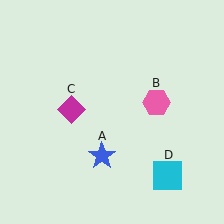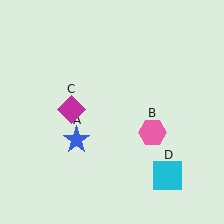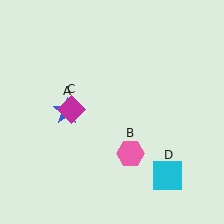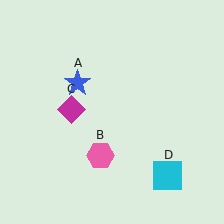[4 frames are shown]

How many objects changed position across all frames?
2 objects changed position: blue star (object A), pink hexagon (object B).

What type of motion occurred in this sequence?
The blue star (object A), pink hexagon (object B) rotated clockwise around the center of the scene.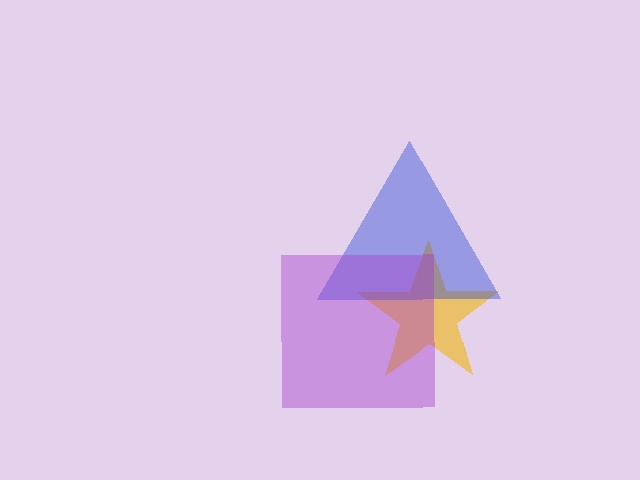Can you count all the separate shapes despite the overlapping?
Yes, there are 3 separate shapes.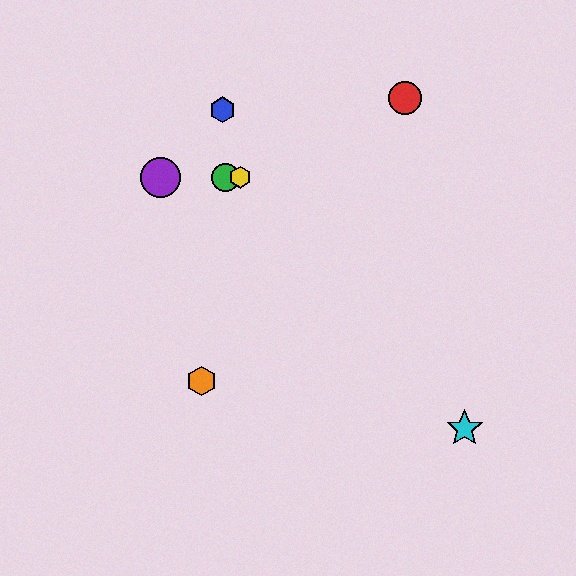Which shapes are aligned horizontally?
The green circle, the yellow hexagon, the purple circle are aligned horizontally.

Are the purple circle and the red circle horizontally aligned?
No, the purple circle is at y≈177 and the red circle is at y≈98.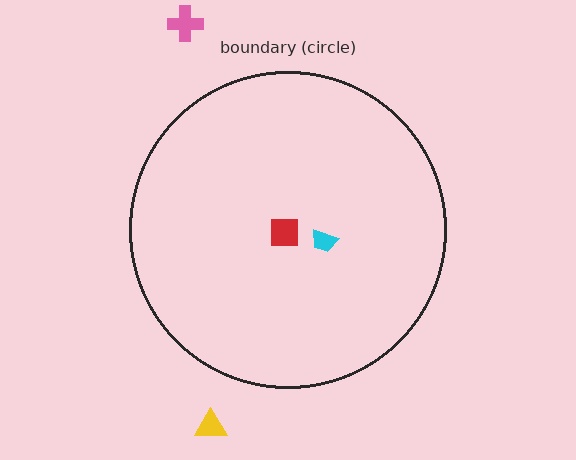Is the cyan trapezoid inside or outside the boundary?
Inside.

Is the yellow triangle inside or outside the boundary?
Outside.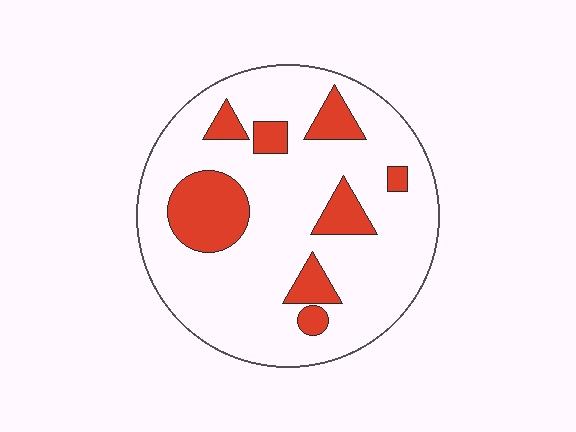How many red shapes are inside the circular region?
8.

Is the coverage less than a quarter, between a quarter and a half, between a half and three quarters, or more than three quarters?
Less than a quarter.